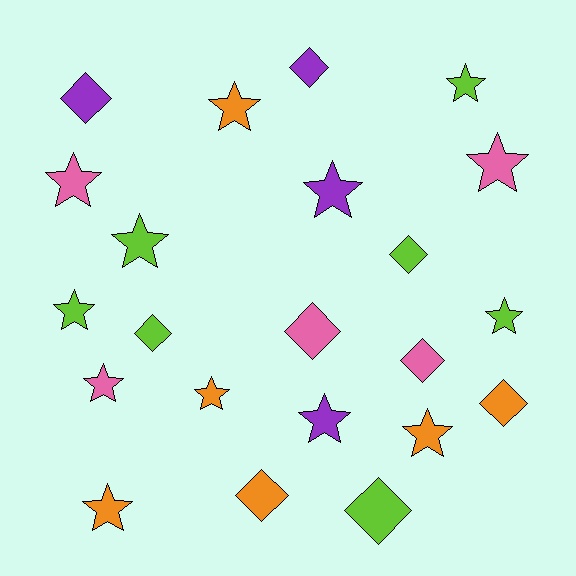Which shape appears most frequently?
Star, with 13 objects.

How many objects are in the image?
There are 22 objects.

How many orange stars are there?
There are 4 orange stars.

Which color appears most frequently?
Lime, with 7 objects.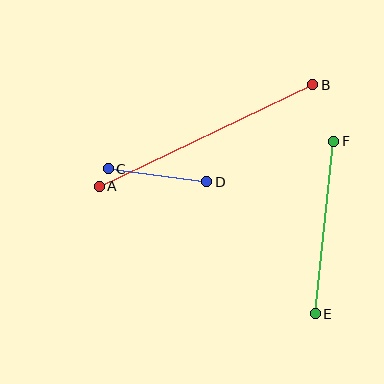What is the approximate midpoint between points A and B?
The midpoint is at approximately (206, 136) pixels.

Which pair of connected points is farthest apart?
Points A and B are farthest apart.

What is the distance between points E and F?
The distance is approximately 173 pixels.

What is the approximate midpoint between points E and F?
The midpoint is at approximately (324, 228) pixels.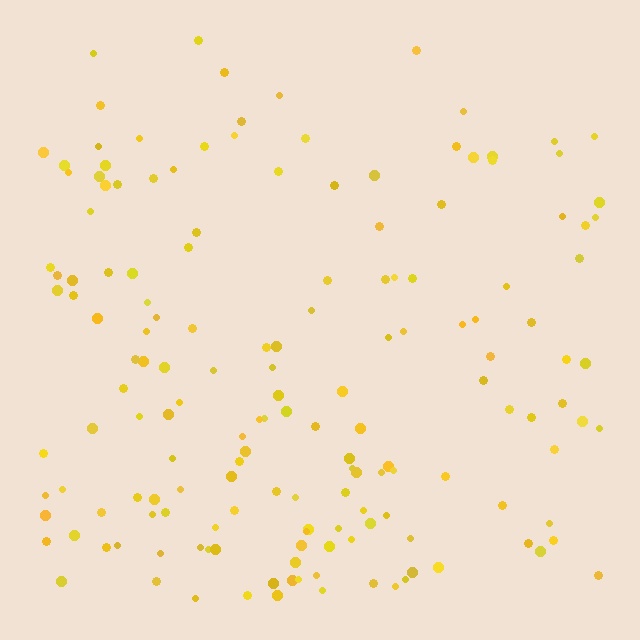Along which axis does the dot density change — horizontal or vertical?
Vertical.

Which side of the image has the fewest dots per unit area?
The top.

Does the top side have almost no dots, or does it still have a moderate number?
Still a moderate number, just noticeably fewer than the bottom.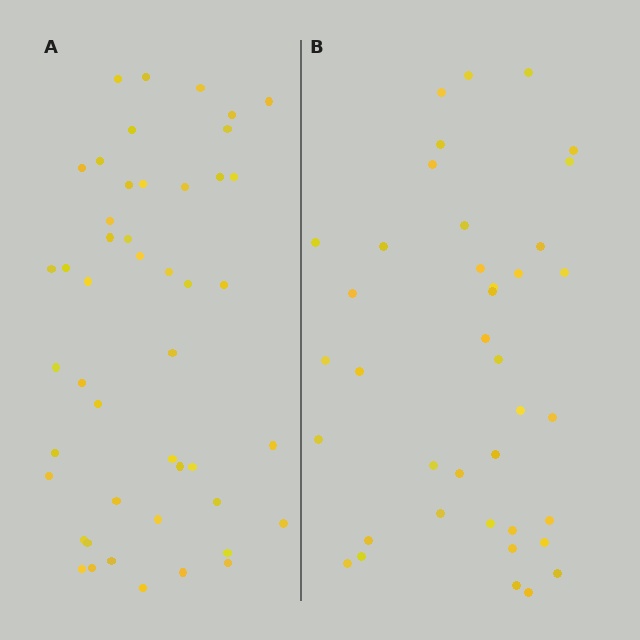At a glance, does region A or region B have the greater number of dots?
Region A (the left region) has more dots.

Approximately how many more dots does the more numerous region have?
Region A has roughly 8 or so more dots than region B.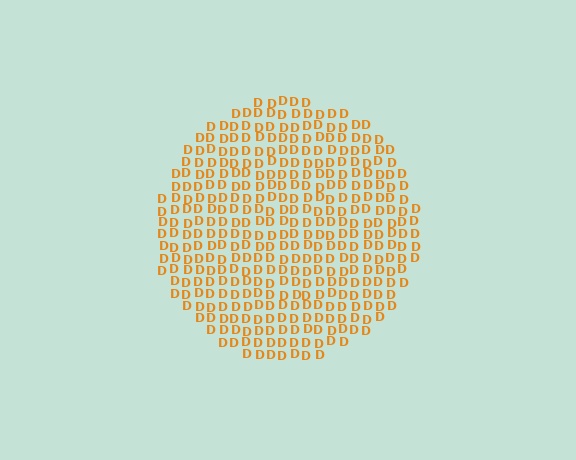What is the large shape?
The large shape is a circle.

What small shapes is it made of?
It is made of small letter D's.